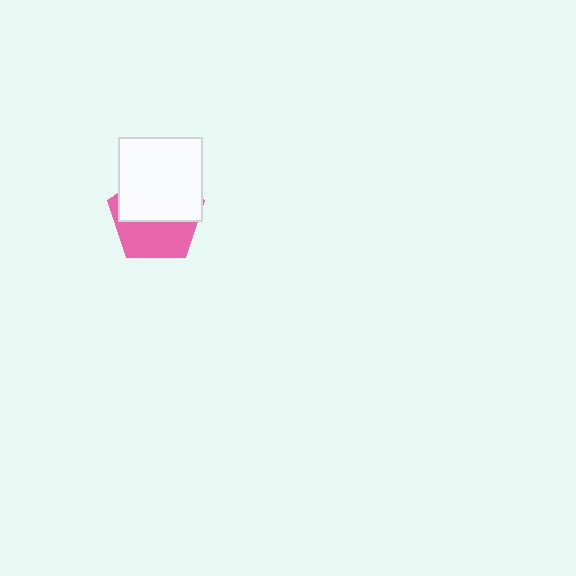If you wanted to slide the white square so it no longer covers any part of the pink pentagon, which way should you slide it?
Slide it up — that is the most direct way to separate the two shapes.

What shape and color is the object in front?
The object in front is a white square.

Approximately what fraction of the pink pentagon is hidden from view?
Roughly 55% of the pink pentagon is hidden behind the white square.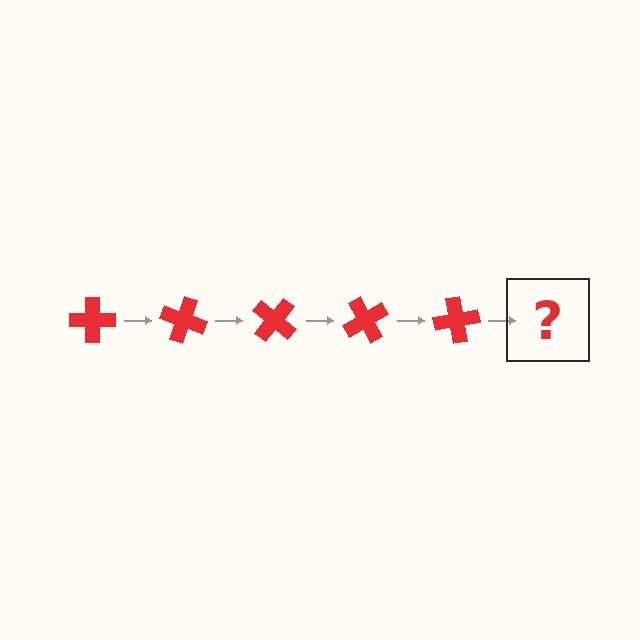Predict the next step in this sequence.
The next step is a red cross rotated 100 degrees.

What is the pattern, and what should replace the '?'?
The pattern is that the cross rotates 20 degrees each step. The '?' should be a red cross rotated 100 degrees.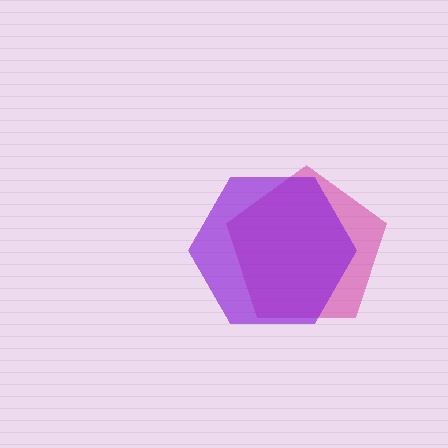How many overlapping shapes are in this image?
There are 2 overlapping shapes in the image.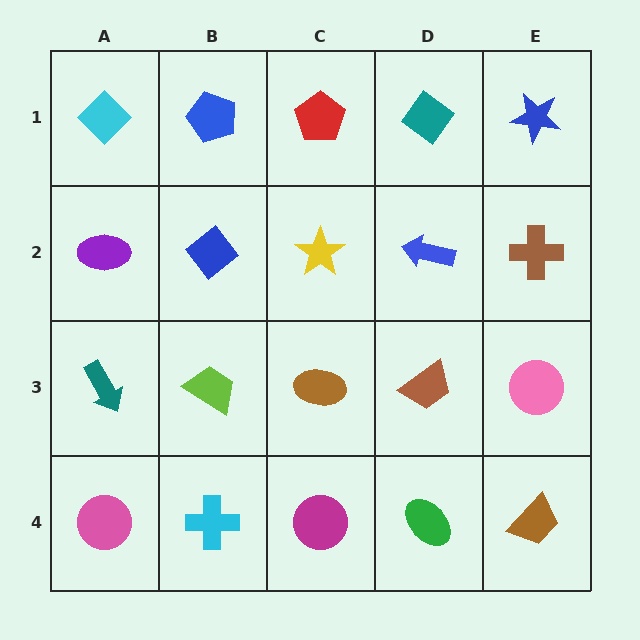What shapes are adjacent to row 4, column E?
A pink circle (row 3, column E), a green ellipse (row 4, column D).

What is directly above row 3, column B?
A blue diamond.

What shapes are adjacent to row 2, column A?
A cyan diamond (row 1, column A), a teal arrow (row 3, column A), a blue diamond (row 2, column B).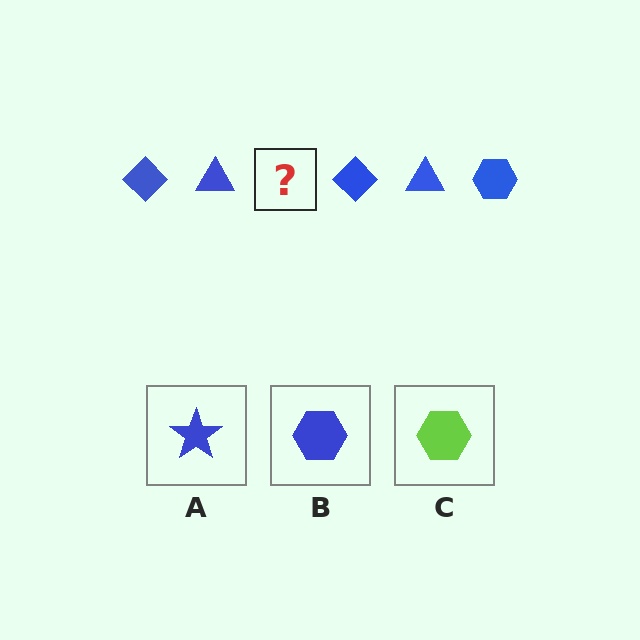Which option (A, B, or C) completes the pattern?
B.